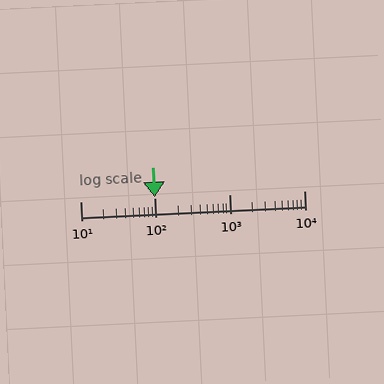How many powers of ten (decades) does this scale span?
The scale spans 3 decades, from 10 to 10000.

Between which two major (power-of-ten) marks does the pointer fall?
The pointer is between 10 and 100.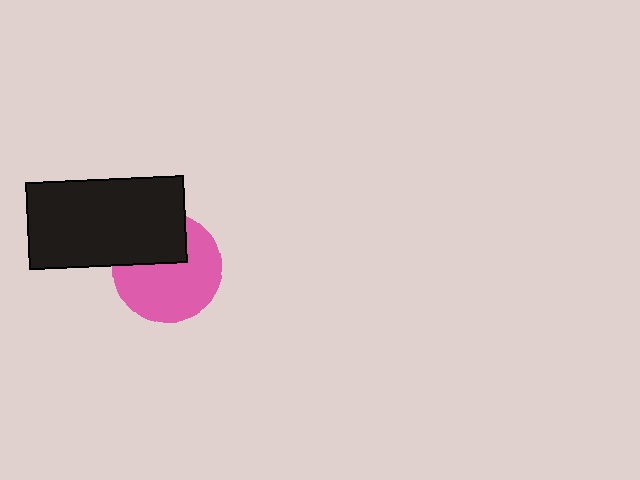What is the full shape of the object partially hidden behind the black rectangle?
The partially hidden object is a pink circle.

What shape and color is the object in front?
The object in front is a black rectangle.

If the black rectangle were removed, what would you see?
You would see the complete pink circle.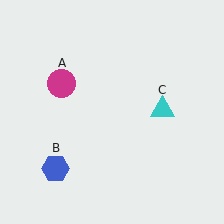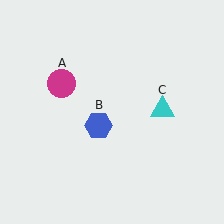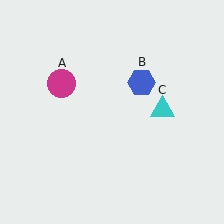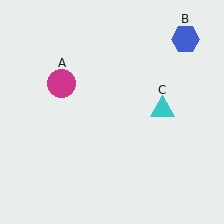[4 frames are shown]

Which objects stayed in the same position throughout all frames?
Magenta circle (object A) and cyan triangle (object C) remained stationary.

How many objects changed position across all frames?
1 object changed position: blue hexagon (object B).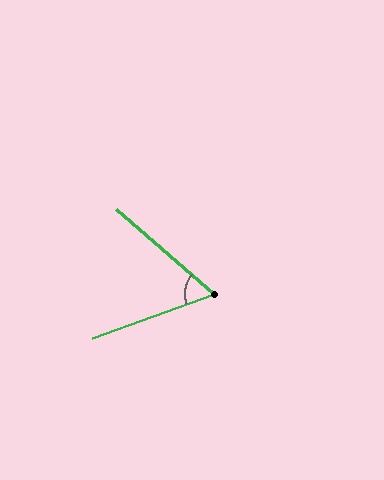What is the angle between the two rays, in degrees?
Approximately 61 degrees.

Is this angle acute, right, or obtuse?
It is acute.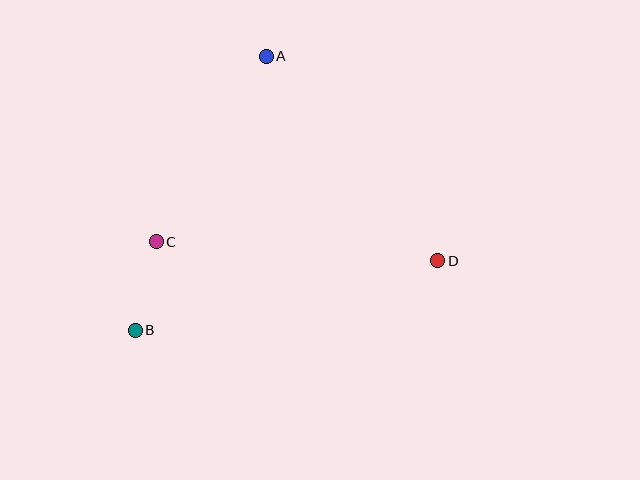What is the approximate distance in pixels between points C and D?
The distance between C and D is approximately 282 pixels.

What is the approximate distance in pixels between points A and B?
The distance between A and B is approximately 304 pixels.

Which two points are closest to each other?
Points B and C are closest to each other.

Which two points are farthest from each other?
Points B and D are farthest from each other.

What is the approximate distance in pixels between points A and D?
The distance between A and D is approximately 267 pixels.